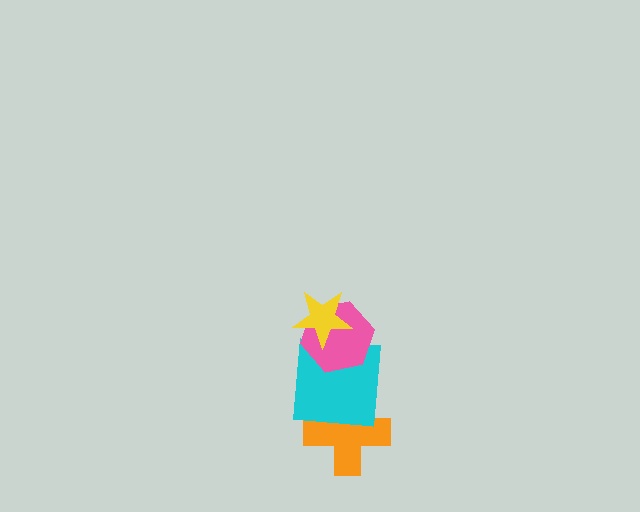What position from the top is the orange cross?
The orange cross is 4th from the top.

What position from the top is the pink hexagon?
The pink hexagon is 2nd from the top.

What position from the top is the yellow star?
The yellow star is 1st from the top.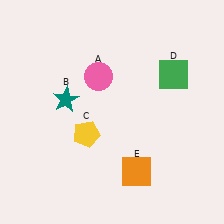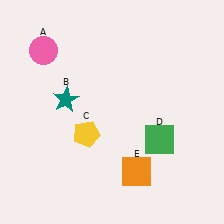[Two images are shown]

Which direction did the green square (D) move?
The green square (D) moved down.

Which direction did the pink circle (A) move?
The pink circle (A) moved left.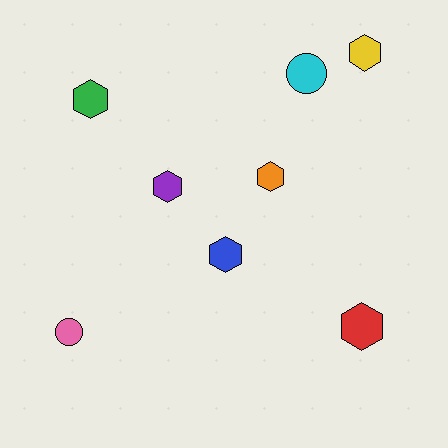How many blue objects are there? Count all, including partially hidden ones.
There is 1 blue object.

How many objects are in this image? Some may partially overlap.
There are 8 objects.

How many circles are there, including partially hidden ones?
There are 2 circles.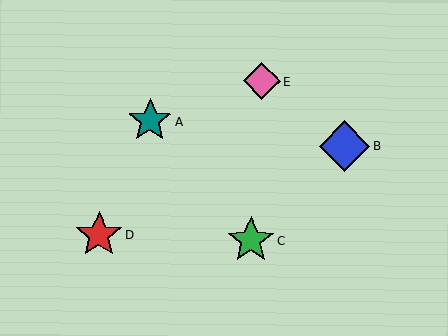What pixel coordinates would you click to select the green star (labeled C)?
Click at (251, 240) to select the green star C.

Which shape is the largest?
The blue diamond (labeled B) is the largest.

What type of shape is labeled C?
Shape C is a green star.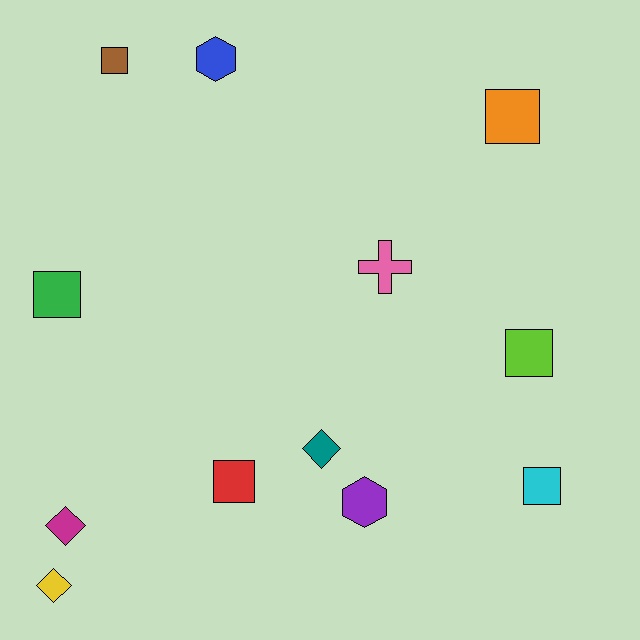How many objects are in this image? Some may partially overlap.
There are 12 objects.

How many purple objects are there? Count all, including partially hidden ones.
There is 1 purple object.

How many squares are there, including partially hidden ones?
There are 6 squares.